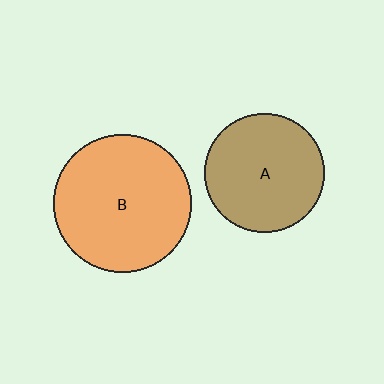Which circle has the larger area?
Circle B (orange).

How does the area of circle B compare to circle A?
Approximately 1.3 times.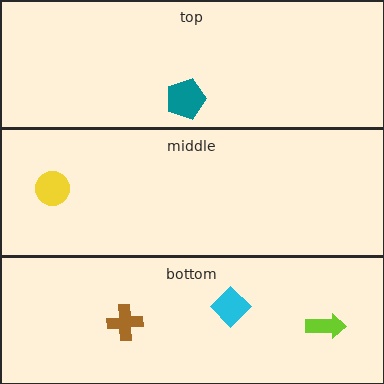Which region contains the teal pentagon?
The top region.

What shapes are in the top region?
The teal pentagon.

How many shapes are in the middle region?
1.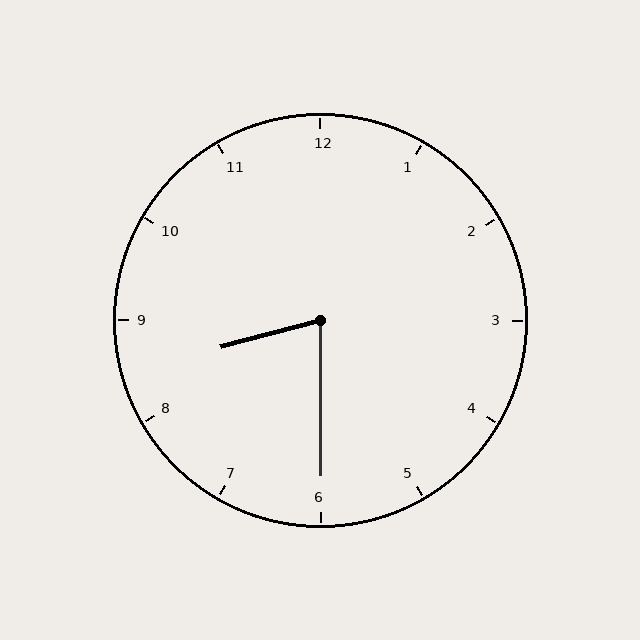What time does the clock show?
8:30.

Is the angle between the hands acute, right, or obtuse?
It is acute.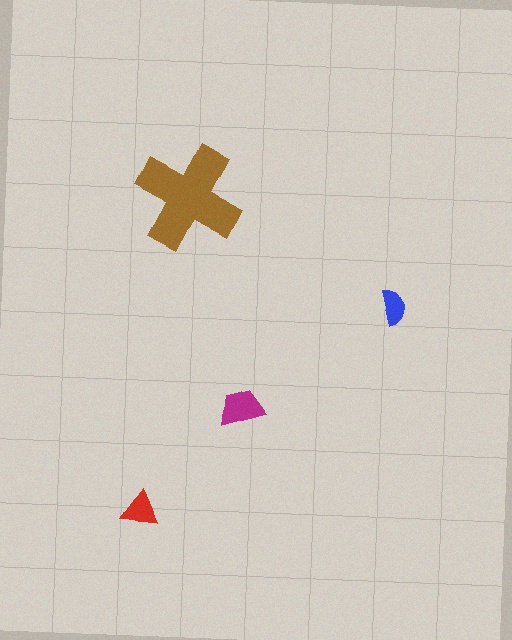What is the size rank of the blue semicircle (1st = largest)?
4th.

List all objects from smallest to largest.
The blue semicircle, the red triangle, the magenta trapezoid, the brown cross.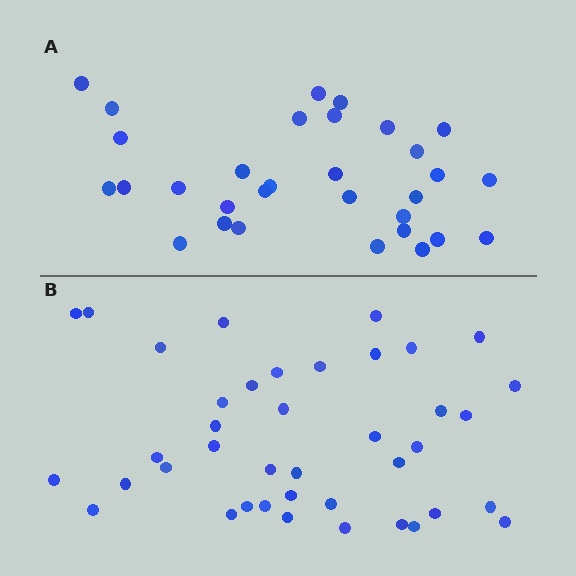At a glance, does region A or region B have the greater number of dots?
Region B (the bottom region) has more dots.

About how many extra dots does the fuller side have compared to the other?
Region B has roughly 8 or so more dots than region A.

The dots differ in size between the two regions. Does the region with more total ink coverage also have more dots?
No. Region A has more total ink coverage because its dots are larger, but region B actually contains more individual dots. Total area can be misleading — the number of items is what matters here.